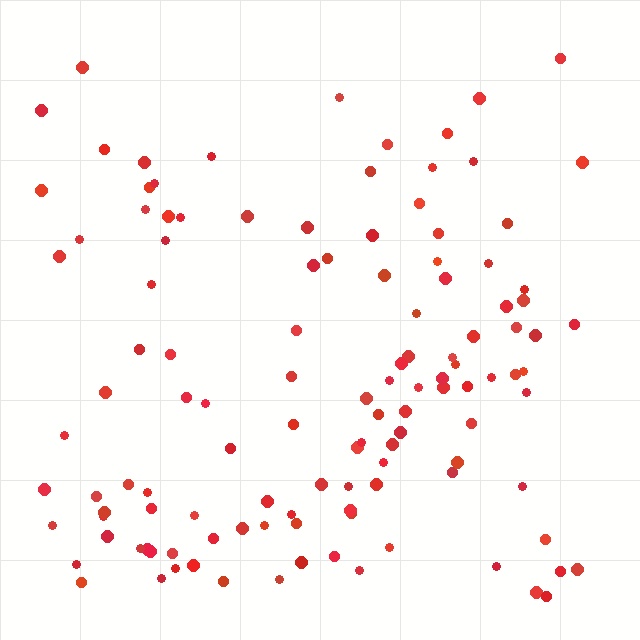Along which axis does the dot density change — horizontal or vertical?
Vertical.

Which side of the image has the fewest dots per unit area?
The top.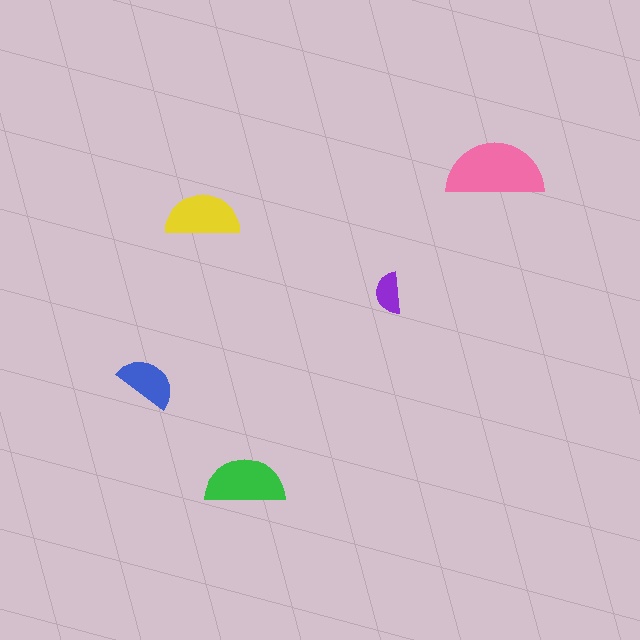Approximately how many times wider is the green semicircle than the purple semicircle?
About 2 times wider.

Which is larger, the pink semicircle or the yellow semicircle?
The pink one.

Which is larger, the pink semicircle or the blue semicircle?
The pink one.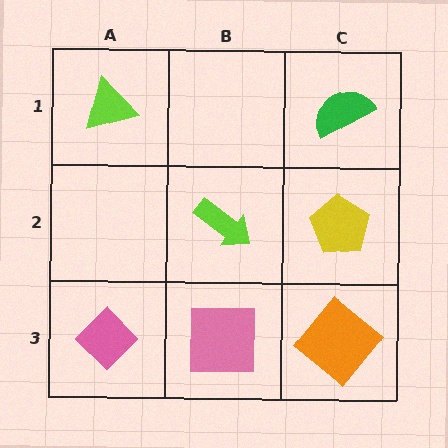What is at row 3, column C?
An orange diamond.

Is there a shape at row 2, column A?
No, that cell is empty.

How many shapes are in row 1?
2 shapes.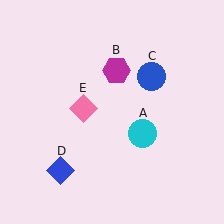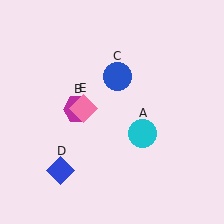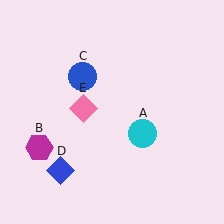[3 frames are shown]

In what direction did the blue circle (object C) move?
The blue circle (object C) moved left.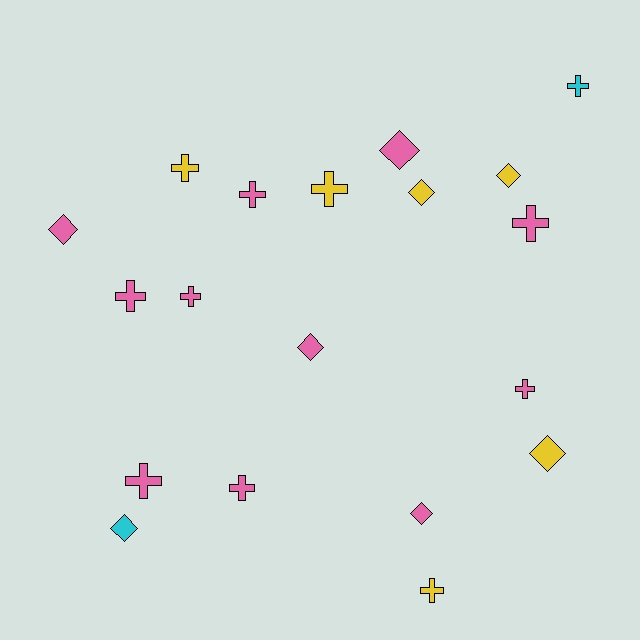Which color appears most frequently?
Pink, with 11 objects.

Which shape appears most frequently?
Cross, with 11 objects.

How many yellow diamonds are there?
There are 3 yellow diamonds.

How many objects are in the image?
There are 19 objects.